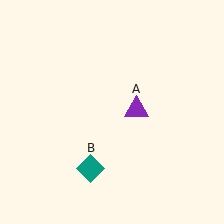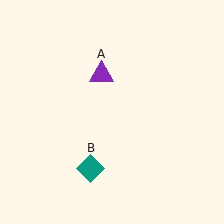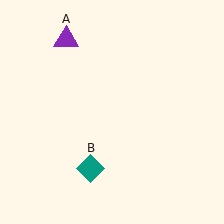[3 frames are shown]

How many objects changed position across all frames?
1 object changed position: purple triangle (object A).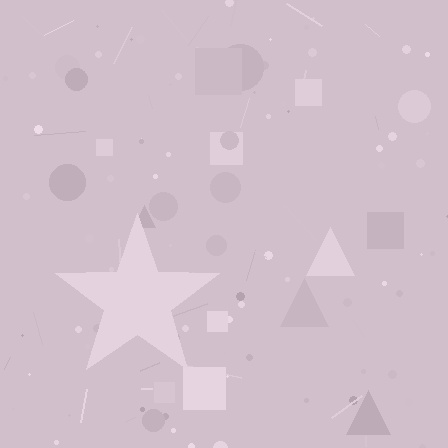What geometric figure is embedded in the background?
A star is embedded in the background.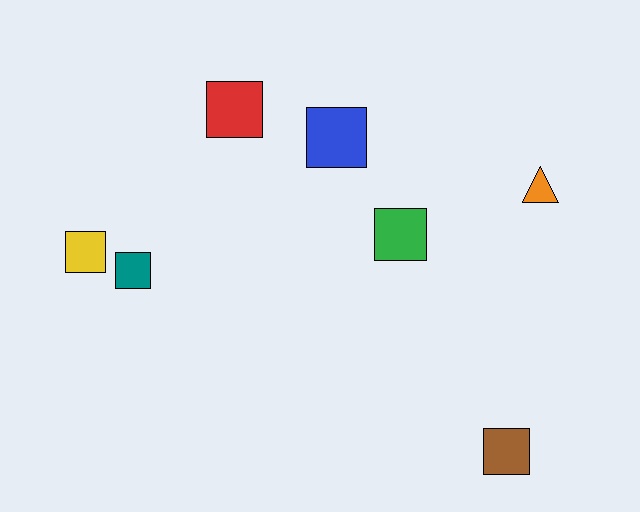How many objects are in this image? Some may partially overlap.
There are 7 objects.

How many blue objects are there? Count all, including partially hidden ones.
There is 1 blue object.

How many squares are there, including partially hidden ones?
There are 6 squares.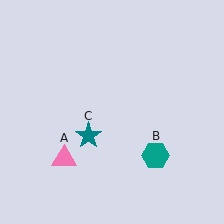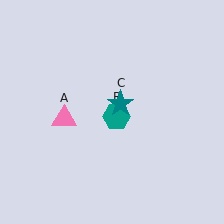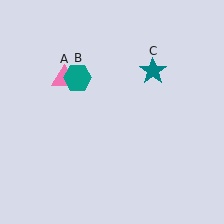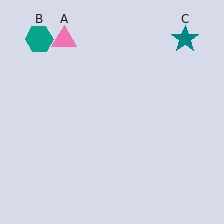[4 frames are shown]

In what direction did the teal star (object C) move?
The teal star (object C) moved up and to the right.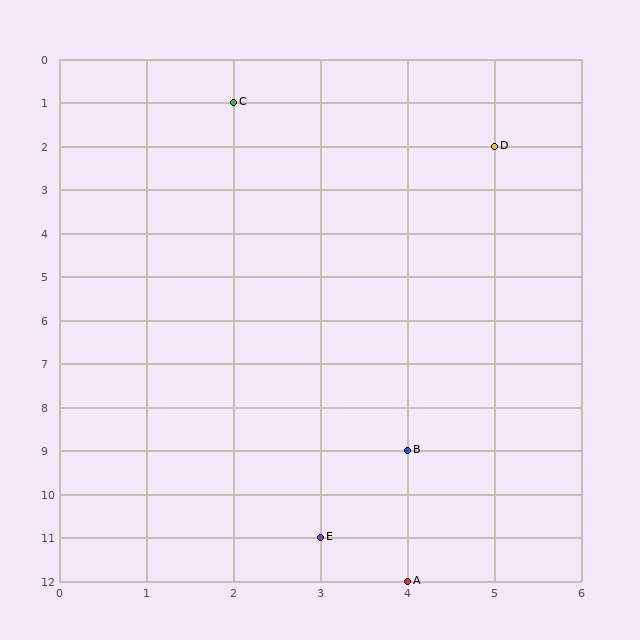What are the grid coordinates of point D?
Point D is at grid coordinates (5, 2).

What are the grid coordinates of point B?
Point B is at grid coordinates (4, 9).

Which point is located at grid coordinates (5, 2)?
Point D is at (5, 2).